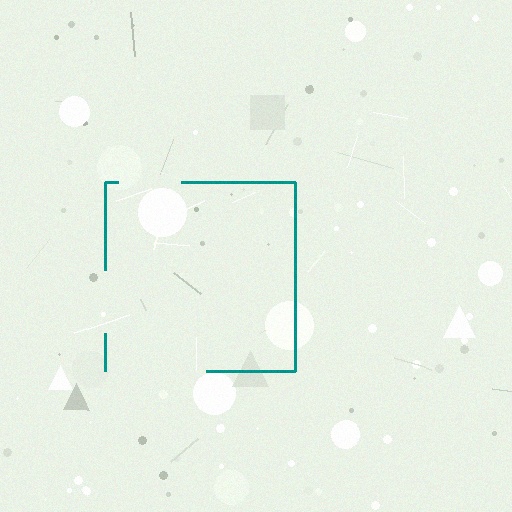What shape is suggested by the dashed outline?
The dashed outline suggests a square.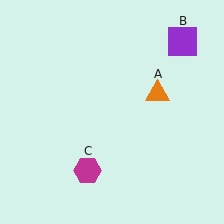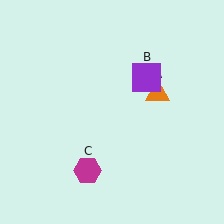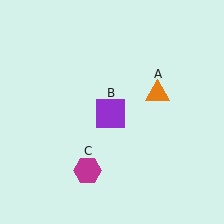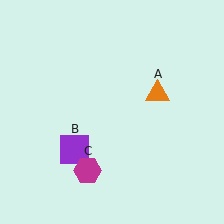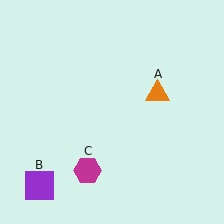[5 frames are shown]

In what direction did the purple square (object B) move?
The purple square (object B) moved down and to the left.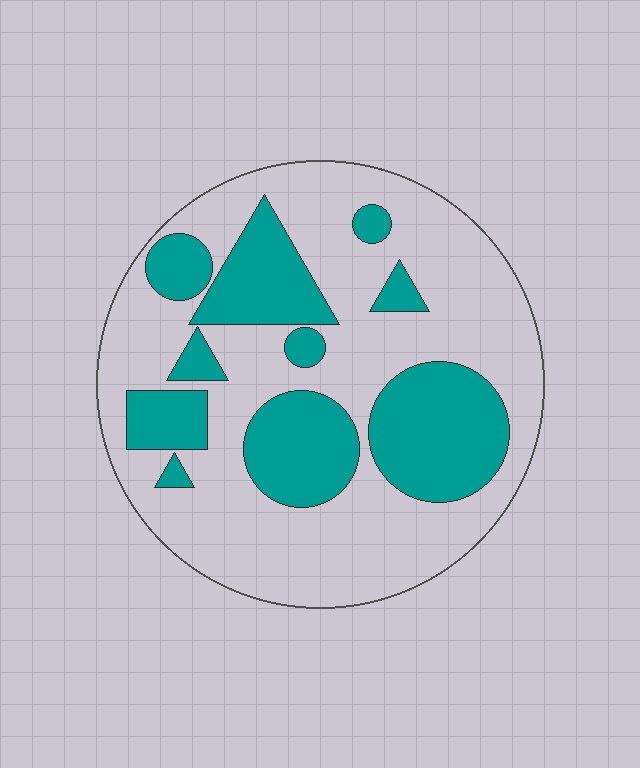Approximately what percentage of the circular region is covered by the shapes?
Approximately 35%.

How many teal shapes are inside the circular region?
10.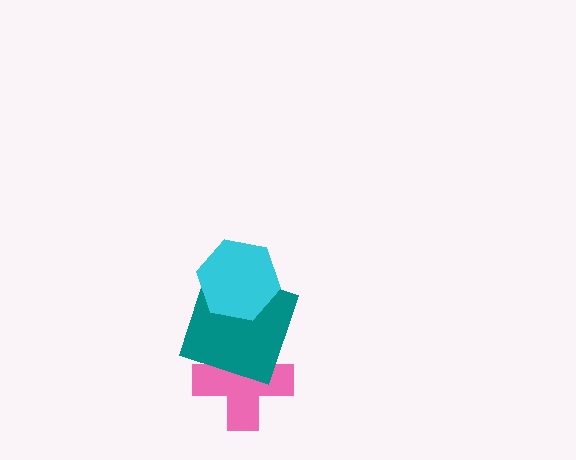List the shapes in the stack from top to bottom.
From top to bottom: the cyan hexagon, the teal square, the pink cross.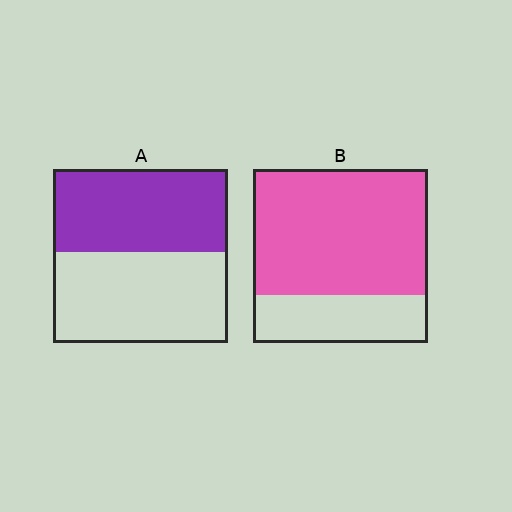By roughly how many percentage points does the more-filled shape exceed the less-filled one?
By roughly 25 percentage points (B over A).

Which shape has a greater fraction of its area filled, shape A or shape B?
Shape B.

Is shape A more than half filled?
Roughly half.